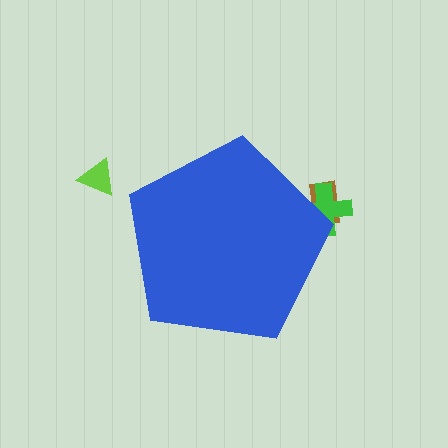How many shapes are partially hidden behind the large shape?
2 shapes are partially hidden.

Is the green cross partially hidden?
Yes, the green cross is partially hidden behind the blue pentagon.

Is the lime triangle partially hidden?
No, the lime triangle is fully visible.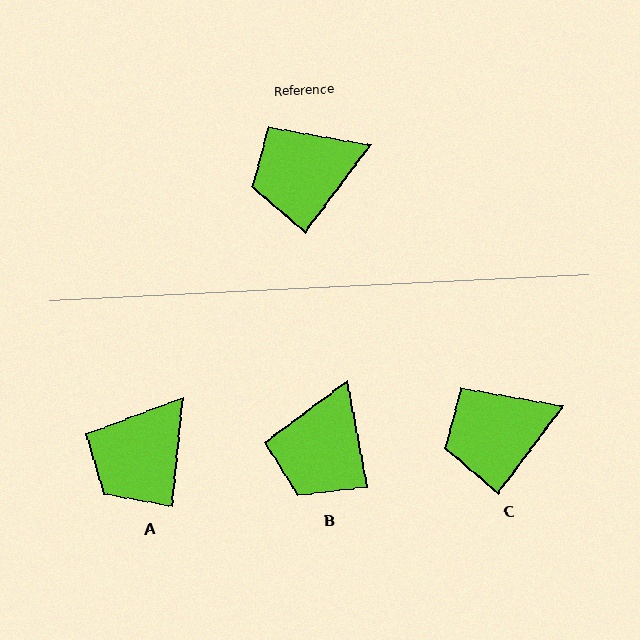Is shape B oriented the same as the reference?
No, it is off by about 47 degrees.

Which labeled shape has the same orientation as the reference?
C.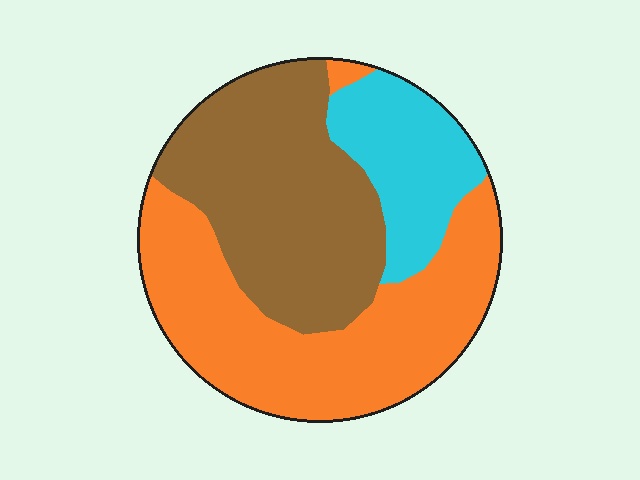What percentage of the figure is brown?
Brown takes up between a third and a half of the figure.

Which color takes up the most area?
Orange, at roughly 45%.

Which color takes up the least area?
Cyan, at roughly 20%.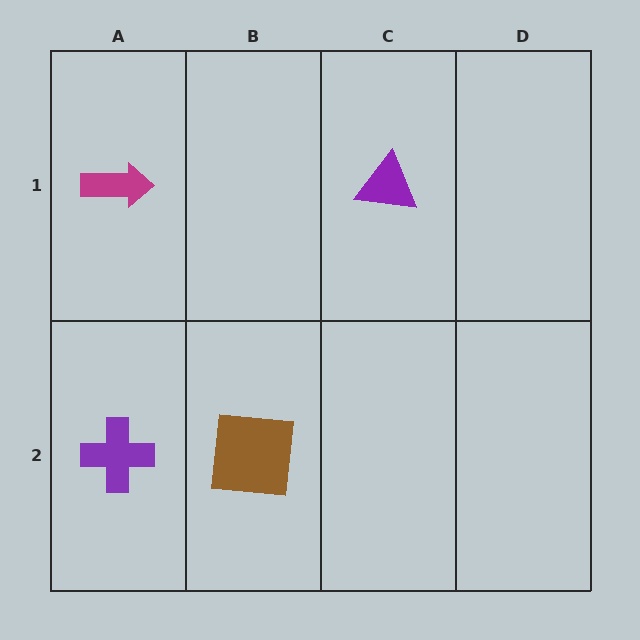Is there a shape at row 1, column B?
No, that cell is empty.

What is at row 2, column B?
A brown square.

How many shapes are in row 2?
2 shapes.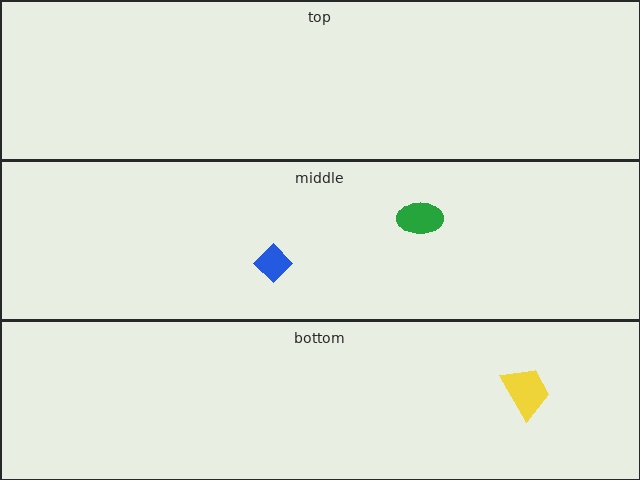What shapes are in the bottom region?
The yellow trapezoid.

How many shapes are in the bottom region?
1.